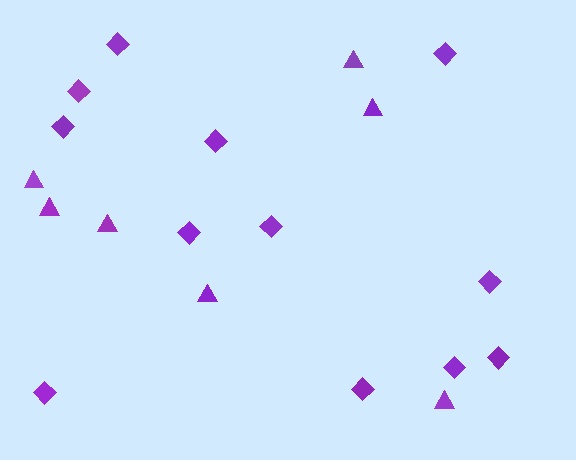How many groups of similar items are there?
There are 2 groups: one group of triangles (7) and one group of diamonds (12).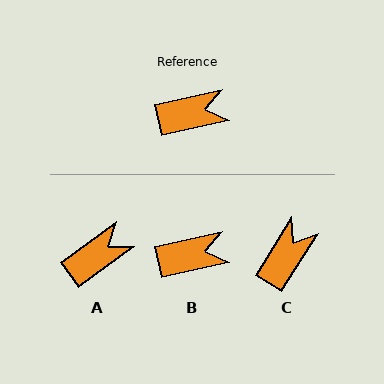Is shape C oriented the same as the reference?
No, it is off by about 46 degrees.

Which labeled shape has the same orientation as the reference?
B.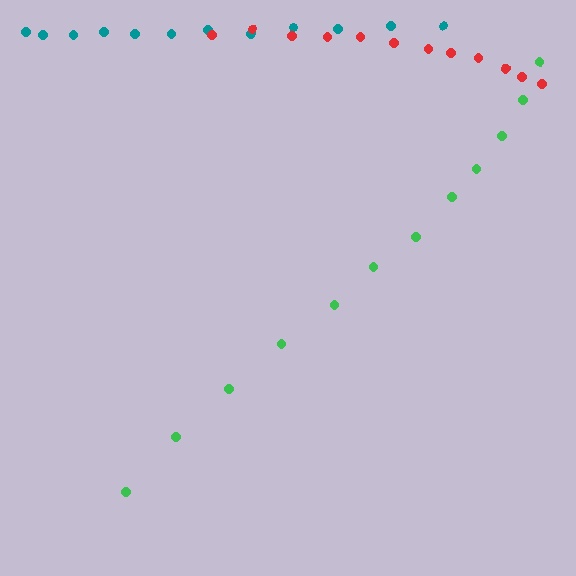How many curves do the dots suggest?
There are 3 distinct paths.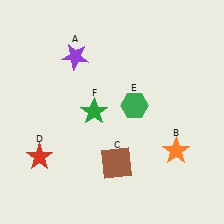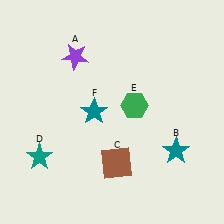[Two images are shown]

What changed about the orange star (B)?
In Image 1, B is orange. In Image 2, it changed to teal.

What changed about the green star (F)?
In Image 1, F is green. In Image 2, it changed to teal.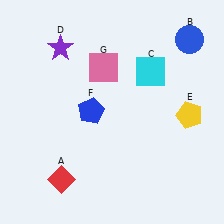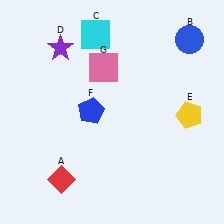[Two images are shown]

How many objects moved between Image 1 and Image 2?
1 object moved between the two images.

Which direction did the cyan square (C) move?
The cyan square (C) moved left.